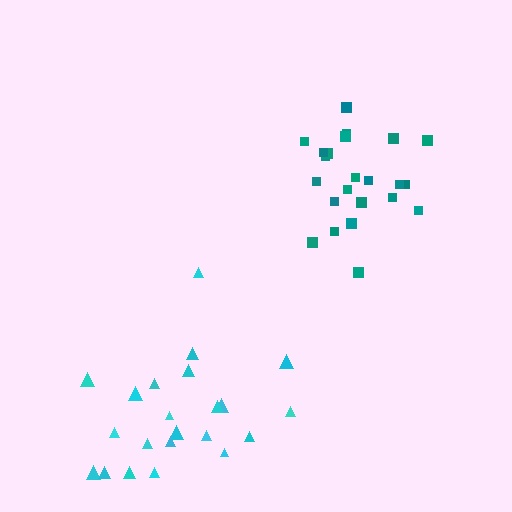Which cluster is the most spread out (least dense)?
Cyan.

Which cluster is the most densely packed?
Teal.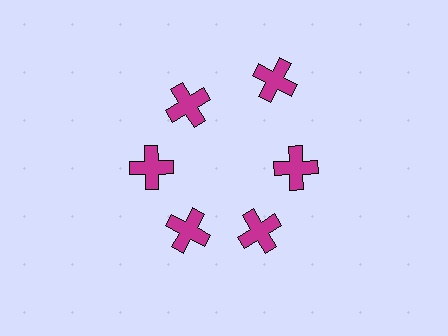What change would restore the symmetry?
The symmetry would be restored by moving it inward, back onto the ring so that all 6 crosses sit at equal angles and equal distance from the center.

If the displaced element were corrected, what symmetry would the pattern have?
It would have 6-fold rotational symmetry — the pattern would map onto itself every 60 degrees.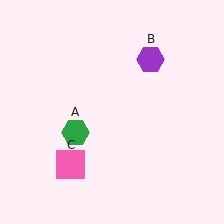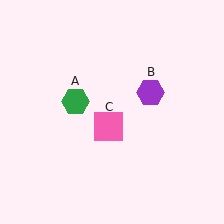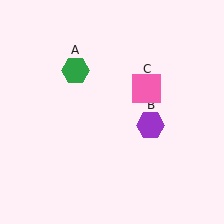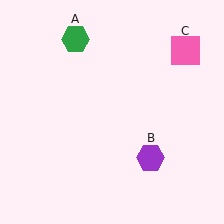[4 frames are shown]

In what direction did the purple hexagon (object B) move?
The purple hexagon (object B) moved down.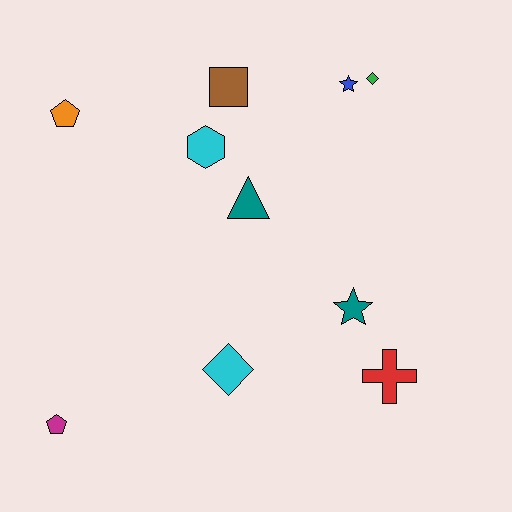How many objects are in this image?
There are 10 objects.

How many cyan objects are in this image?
There are 2 cyan objects.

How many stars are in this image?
There are 2 stars.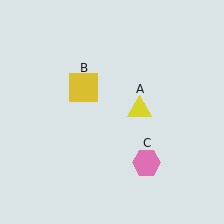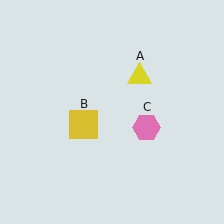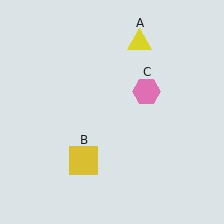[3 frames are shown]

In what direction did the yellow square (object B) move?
The yellow square (object B) moved down.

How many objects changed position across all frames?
3 objects changed position: yellow triangle (object A), yellow square (object B), pink hexagon (object C).